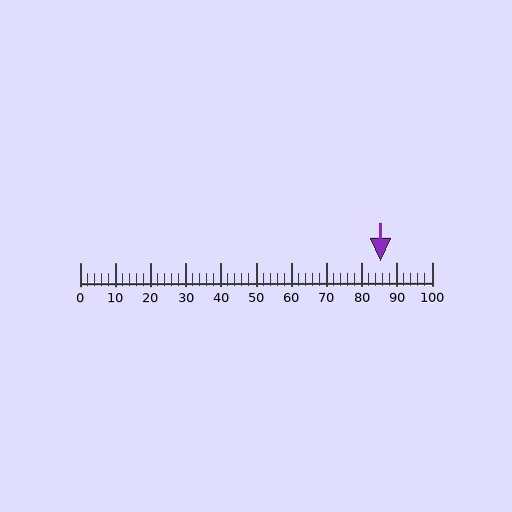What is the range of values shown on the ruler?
The ruler shows values from 0 to 100.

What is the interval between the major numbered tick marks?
The major tick marks are spaced 10 units apart.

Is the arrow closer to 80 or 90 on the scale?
The arrow is closer to 90.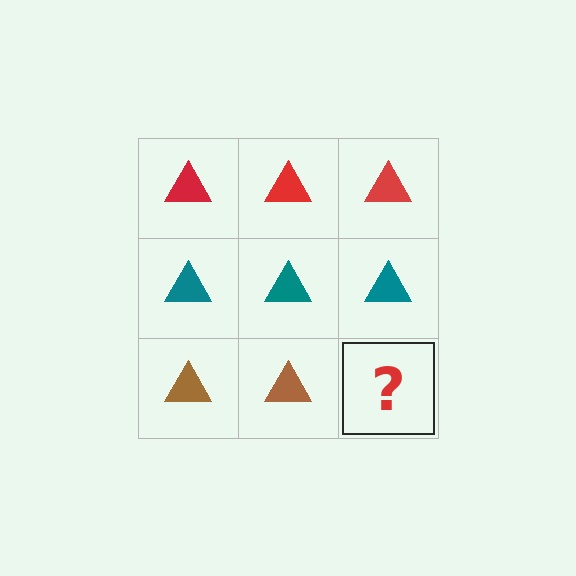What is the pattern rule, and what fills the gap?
The rule is that each row has a consistent color. The gap should be filled with a brown triangle.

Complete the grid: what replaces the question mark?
The question mark should be replaced with a brown triangle.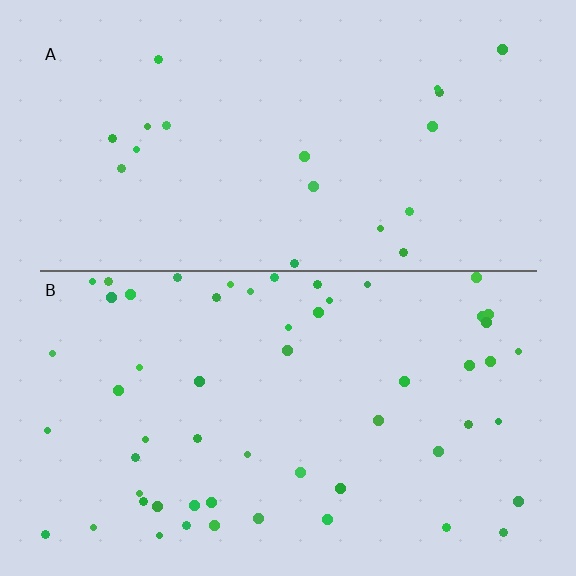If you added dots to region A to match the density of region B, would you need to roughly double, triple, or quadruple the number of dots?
Approximately triple.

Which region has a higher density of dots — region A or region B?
B (the bottom).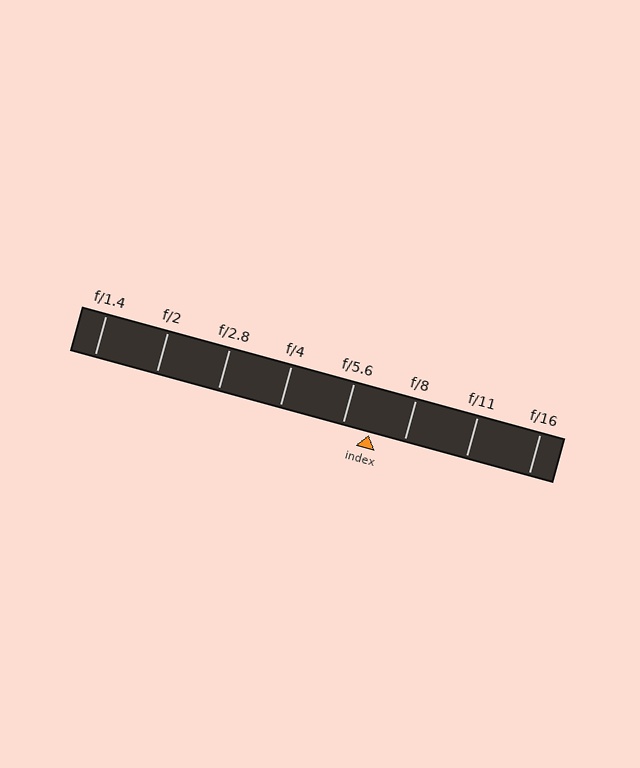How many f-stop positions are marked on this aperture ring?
There are 8 f-stop positions marked.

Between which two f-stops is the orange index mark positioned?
The index mark is between f/5.6 and f/8.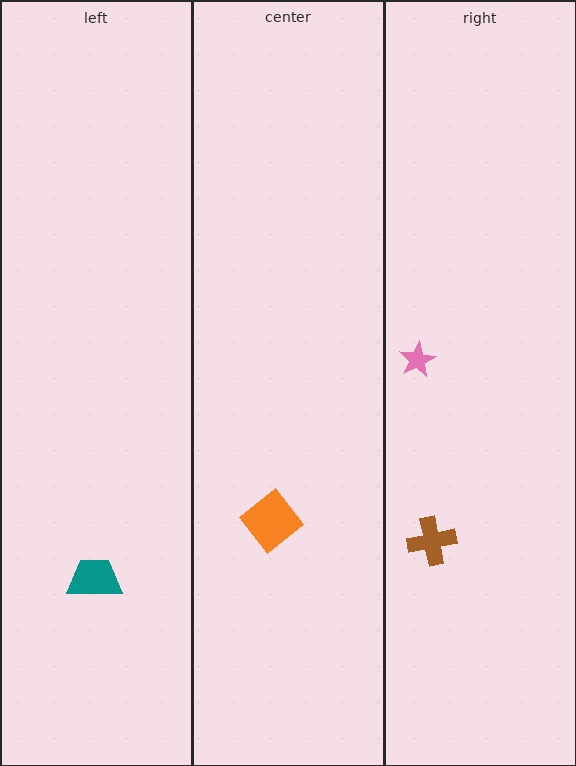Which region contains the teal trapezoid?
The left region.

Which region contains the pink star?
The right region.